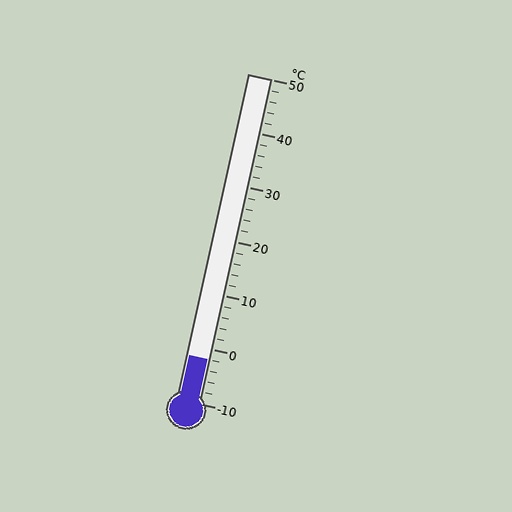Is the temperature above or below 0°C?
The temperature is below 0°C.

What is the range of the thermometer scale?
The thermometer scale ranges from -10°C to 50°C.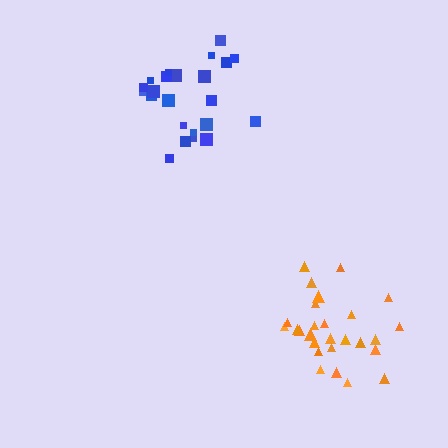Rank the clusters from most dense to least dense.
orange, blue.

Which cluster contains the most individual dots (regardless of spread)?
Orange (27).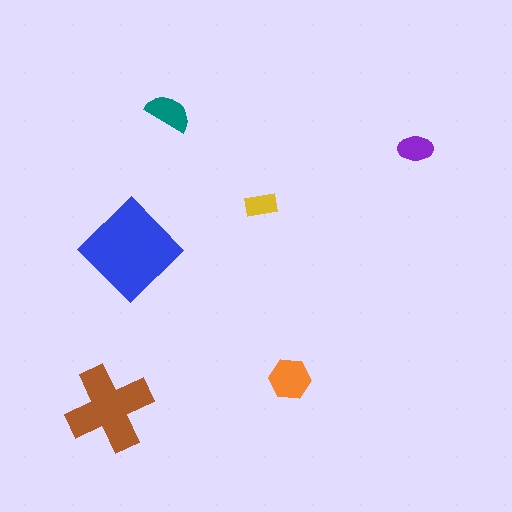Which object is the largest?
The blue diamond.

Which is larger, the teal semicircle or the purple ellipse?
The teal semicircle.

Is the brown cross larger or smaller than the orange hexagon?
Larger.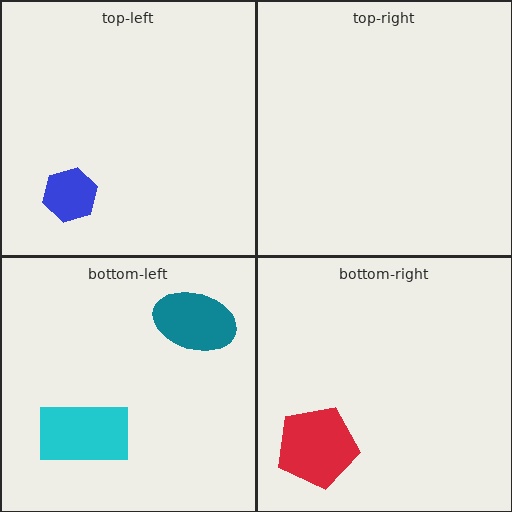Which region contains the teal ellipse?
The bottom-left region.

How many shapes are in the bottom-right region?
1.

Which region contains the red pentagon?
The bottom-right region.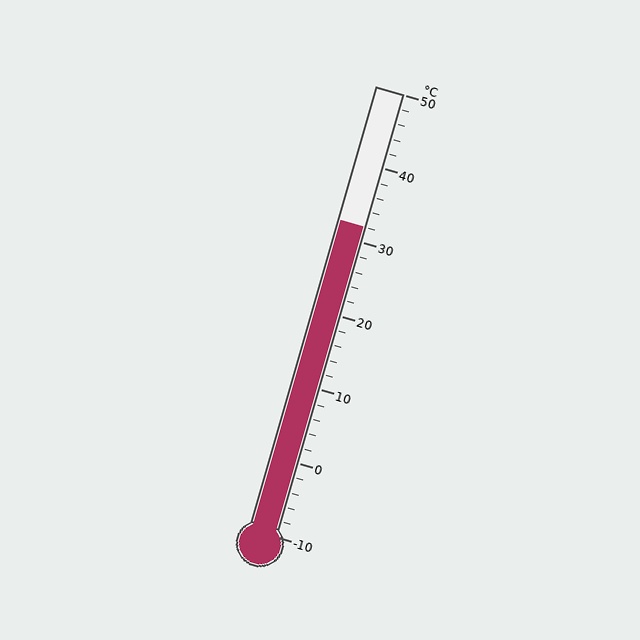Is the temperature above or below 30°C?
The temperature is above 30°C.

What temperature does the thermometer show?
The thermometer shows approximately 32°C.